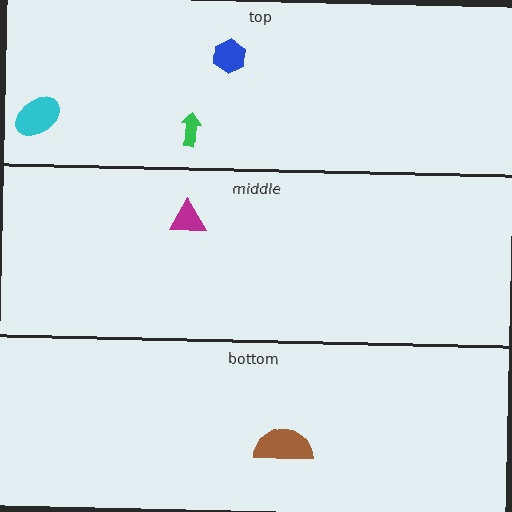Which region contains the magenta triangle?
The middle region.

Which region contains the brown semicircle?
The bottom region.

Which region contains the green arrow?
The top region.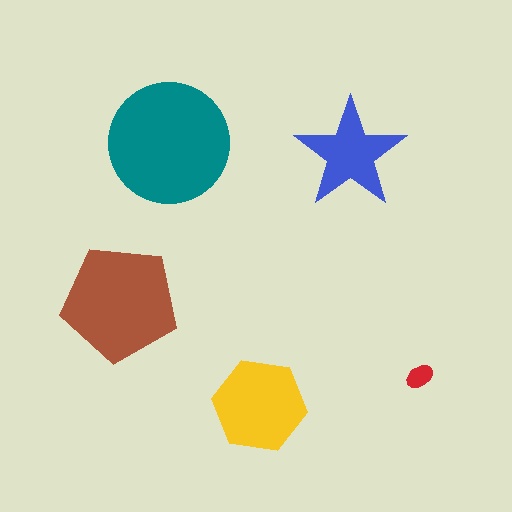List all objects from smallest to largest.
The red ellipse, the blue star, the yellow hexagon, the brown pentagon, the teal circle.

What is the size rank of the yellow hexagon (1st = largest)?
3rd.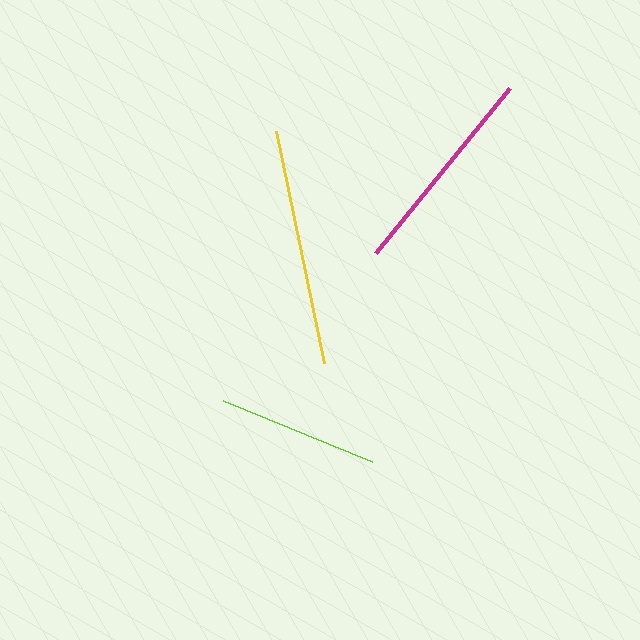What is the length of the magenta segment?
The magenta segment is approximately 212 pixels long.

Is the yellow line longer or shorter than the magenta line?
The yellow line is longer than the magenta line.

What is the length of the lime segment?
The lime segment is approximately 161 pixels long.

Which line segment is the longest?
The yellow line is the longest at approximately 236 pixels.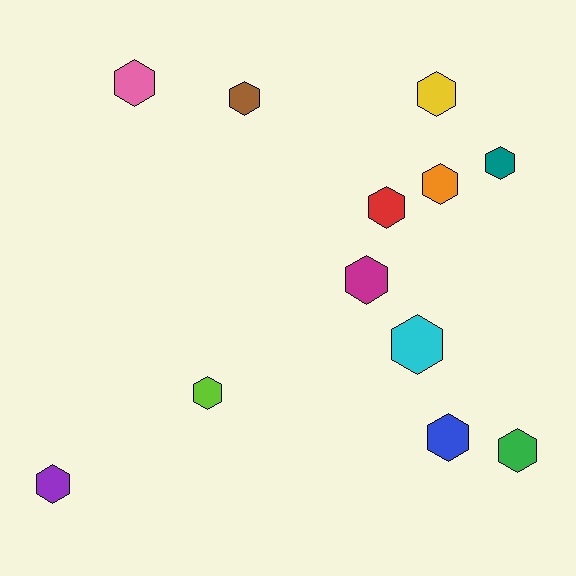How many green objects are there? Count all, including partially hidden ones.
There is 1 green object.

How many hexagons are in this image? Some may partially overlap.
There are 12 hexagons.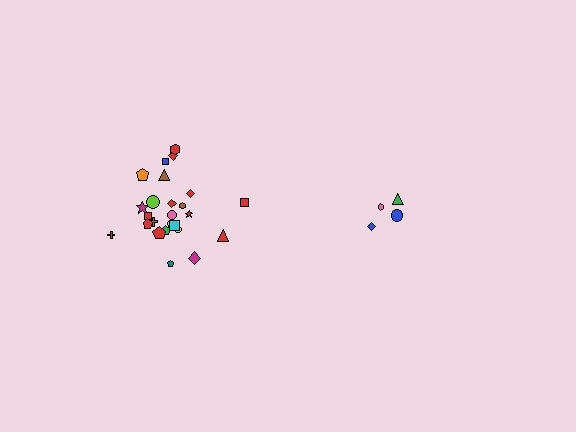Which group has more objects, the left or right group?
The left group.